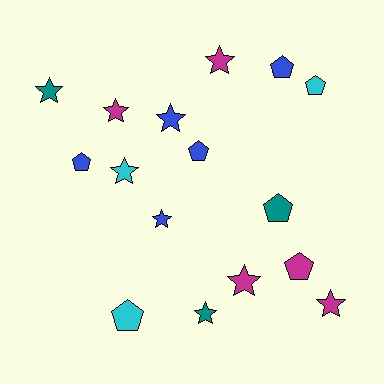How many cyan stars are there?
There is 1 cyan star.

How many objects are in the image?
There are 16 objects.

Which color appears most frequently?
Blue, with 5 objects.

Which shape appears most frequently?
Star, with 9 objects.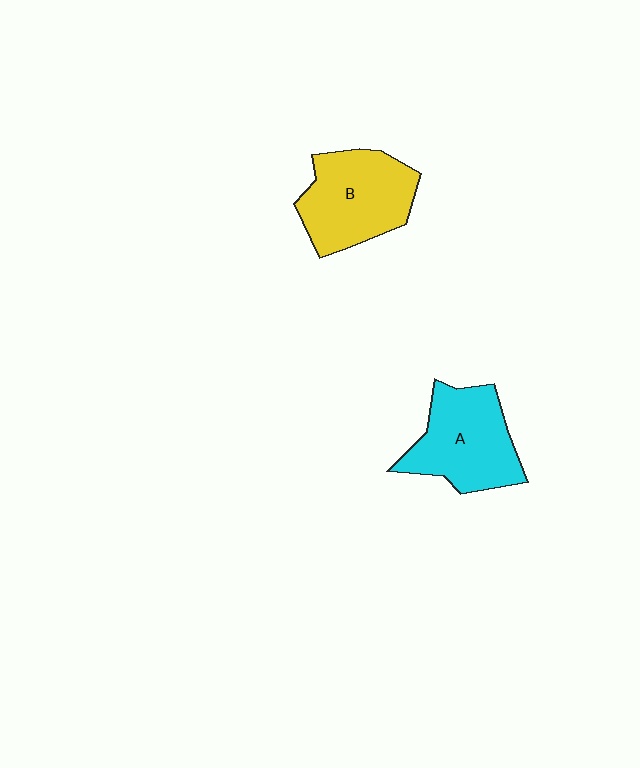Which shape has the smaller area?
Shape A (cyan).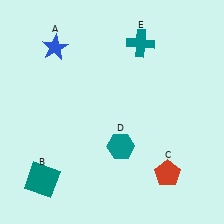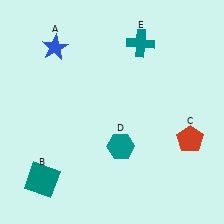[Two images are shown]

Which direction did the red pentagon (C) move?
The red pentagon (C) moved up.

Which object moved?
The red pentagon (C) moved up.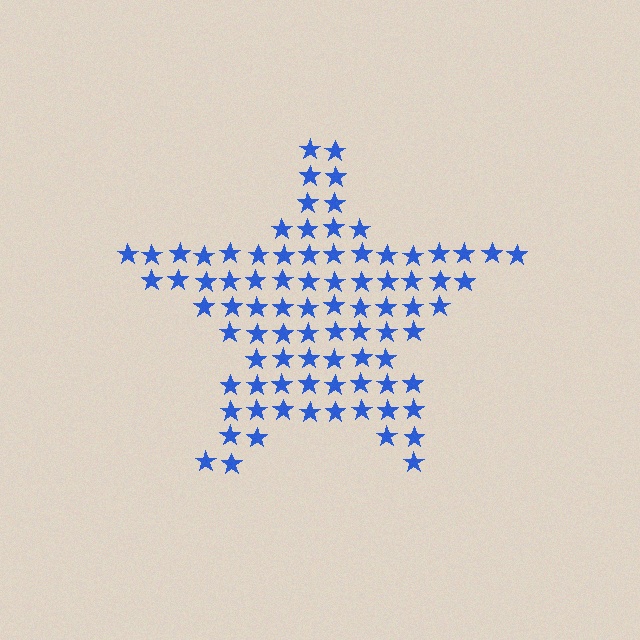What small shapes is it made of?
It is made of small stars.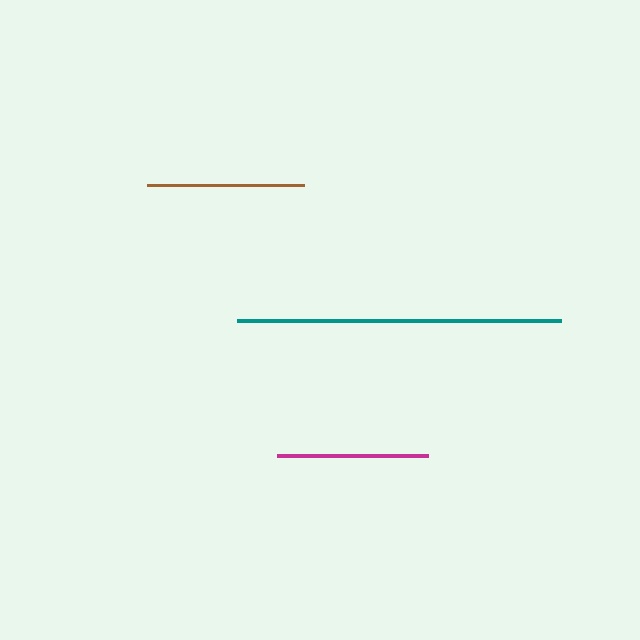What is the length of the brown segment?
The brown segment is approximately 157 pixels long.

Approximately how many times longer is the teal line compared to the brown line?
The teal line is approximately 2.1 times the length of the brown line.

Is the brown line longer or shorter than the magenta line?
The brown line is longer than the magenta line.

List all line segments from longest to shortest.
From longest to shortest: teal, brown, magenta.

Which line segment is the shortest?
The magenta line is the shortest at approximately 150 pixels.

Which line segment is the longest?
The teal line is the longest at approximately 324 pixels.